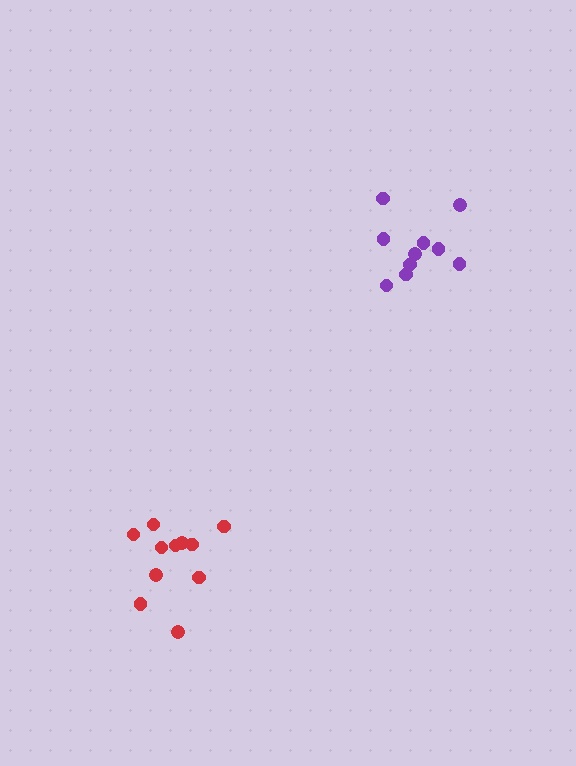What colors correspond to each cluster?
The clusters are colored: purple, red.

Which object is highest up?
The purple cluster is topmost.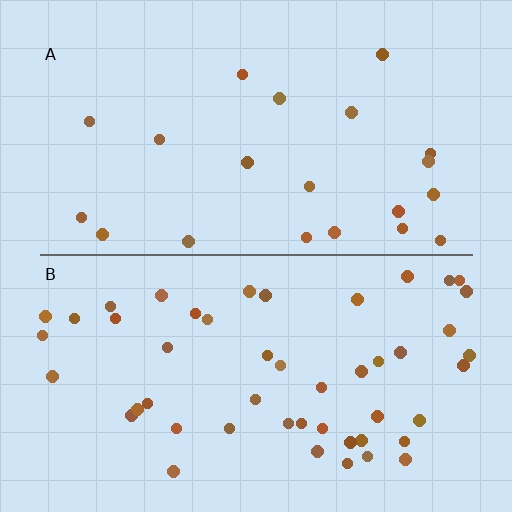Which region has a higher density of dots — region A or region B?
B (the bottom).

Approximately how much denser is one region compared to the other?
Approximately 2.3× — region B over region A.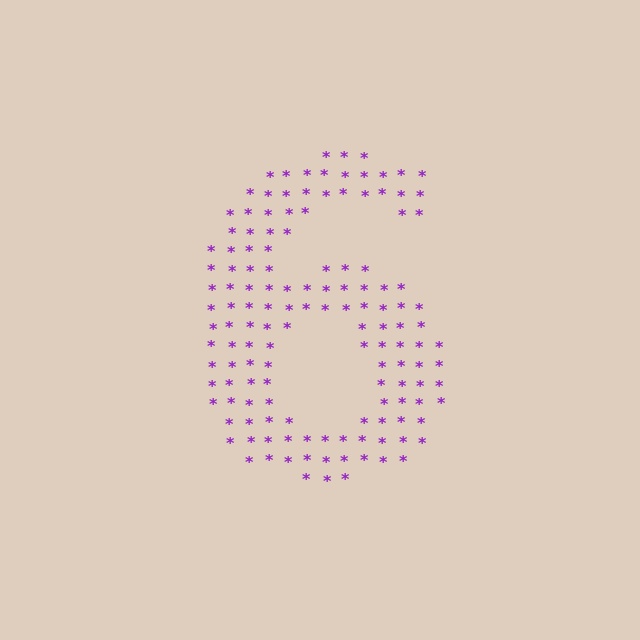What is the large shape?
The large shape is the digit 6.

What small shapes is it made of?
It is made of small asterisks.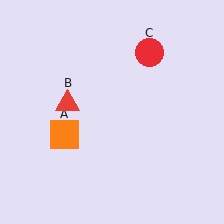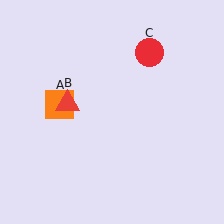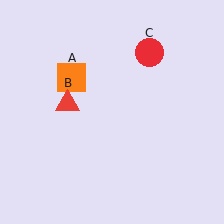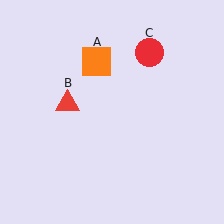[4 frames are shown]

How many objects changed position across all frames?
1 object changed position: orange square (object A).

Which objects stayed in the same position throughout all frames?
Red triangle (object B) and red circle (object C) remained stationary.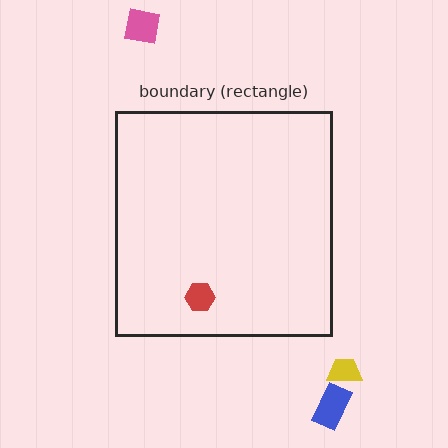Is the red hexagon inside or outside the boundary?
Inside.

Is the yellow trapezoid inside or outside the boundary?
Outside.